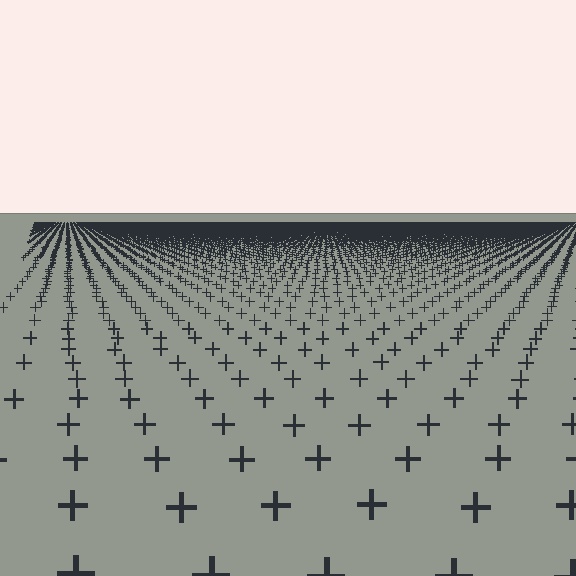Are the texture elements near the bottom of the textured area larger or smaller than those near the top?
Larger. Near the bottom, elements are closer to the viewer and appear at a bigger on-screen size.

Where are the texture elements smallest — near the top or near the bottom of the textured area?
Near the top.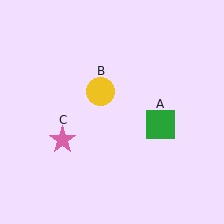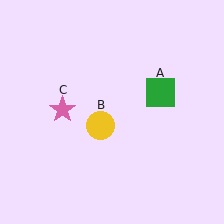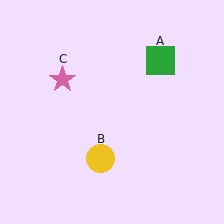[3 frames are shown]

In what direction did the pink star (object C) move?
The pink star (object C) moved up.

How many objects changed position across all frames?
3 objects changed position: green square (object A), yellow circle (object B), pink star (object C).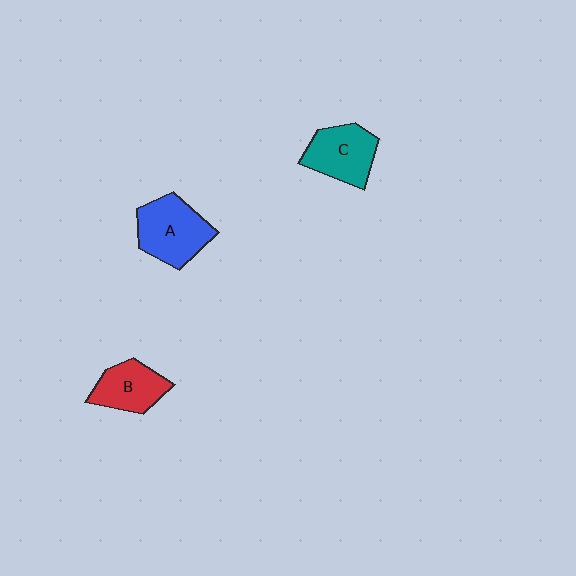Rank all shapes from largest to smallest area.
From largest to smallest: A (blue), C (teal), B (red).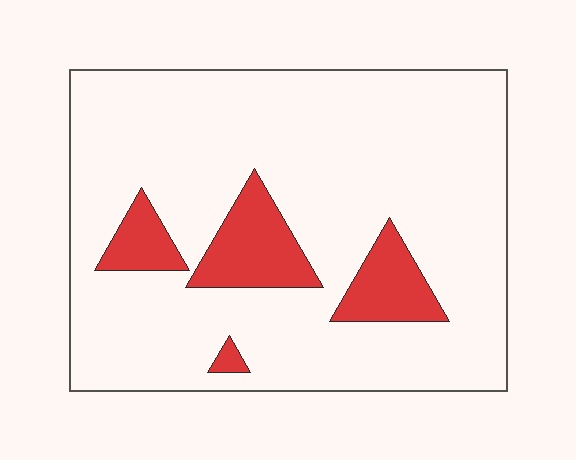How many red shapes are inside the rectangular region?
4.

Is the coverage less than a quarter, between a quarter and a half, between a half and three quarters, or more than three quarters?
Less than a quarter.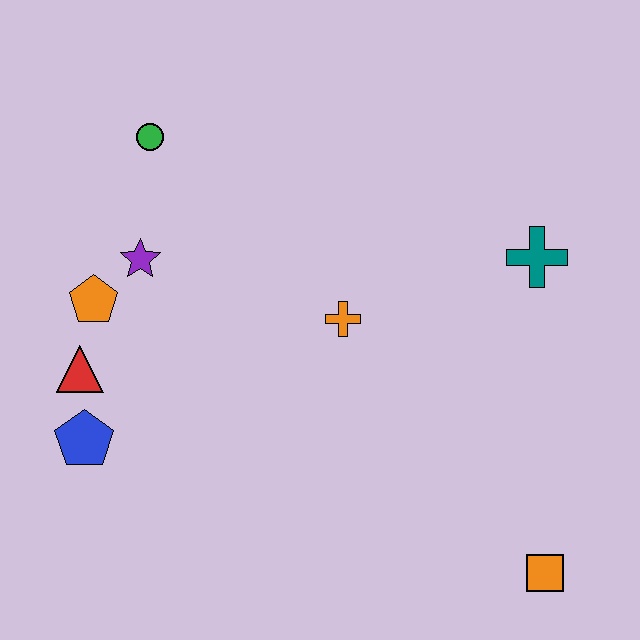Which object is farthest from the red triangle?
The orange square is farthest from the red triangle.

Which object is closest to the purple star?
The orange pentagon is closest to the purple star.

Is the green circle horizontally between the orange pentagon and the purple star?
No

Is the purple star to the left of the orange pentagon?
No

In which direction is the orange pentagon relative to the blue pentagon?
The orange pentagon is above the blue pentagon.